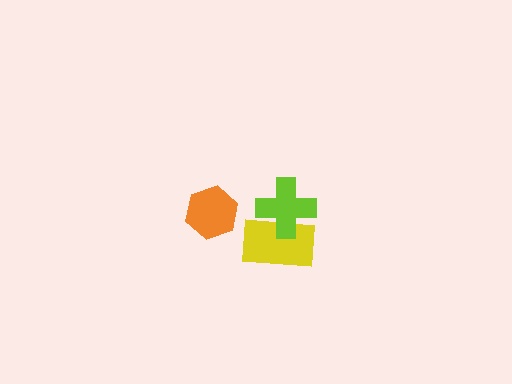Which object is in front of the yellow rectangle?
The lime cross is in front of the yellow rectangle.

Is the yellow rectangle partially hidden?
Yes, it is partially covered by another shape.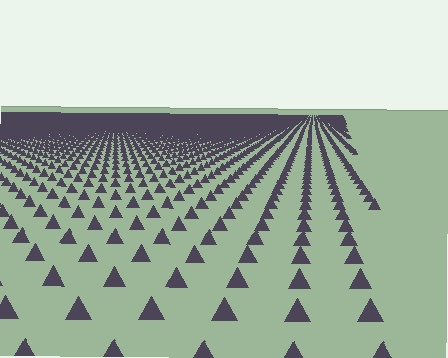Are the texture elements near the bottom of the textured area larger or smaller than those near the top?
Larger. Near the bottom, elements are closer to the viewer and appear at a bigger on-screen size.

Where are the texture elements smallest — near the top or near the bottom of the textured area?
Near the top.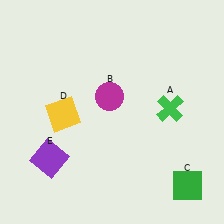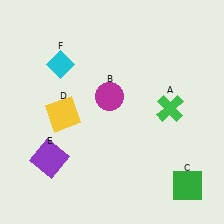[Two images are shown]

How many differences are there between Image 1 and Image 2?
There is 1 difference between the two images.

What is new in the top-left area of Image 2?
A cyan diamond (F) was added in the top-left area of Image 2.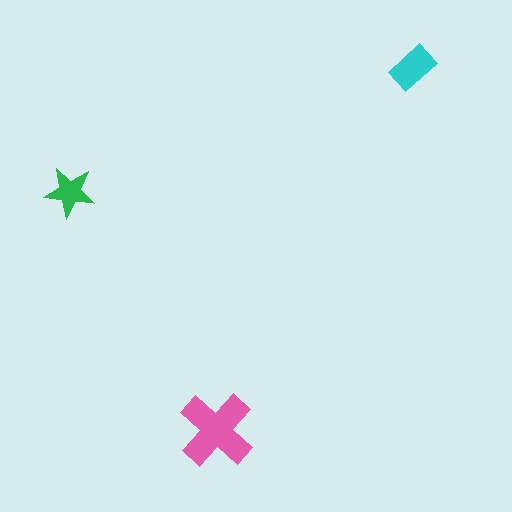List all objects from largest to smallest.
The pink cross, the cyan rectangle, the green star.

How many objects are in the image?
There are 3 objects in the image.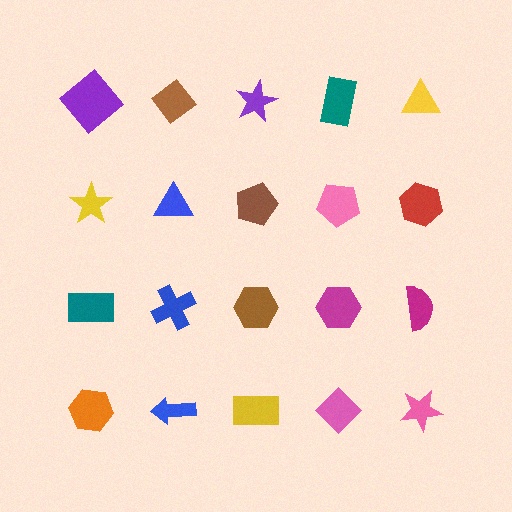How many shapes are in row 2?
5 shapes.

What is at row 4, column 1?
An orange hexagon.